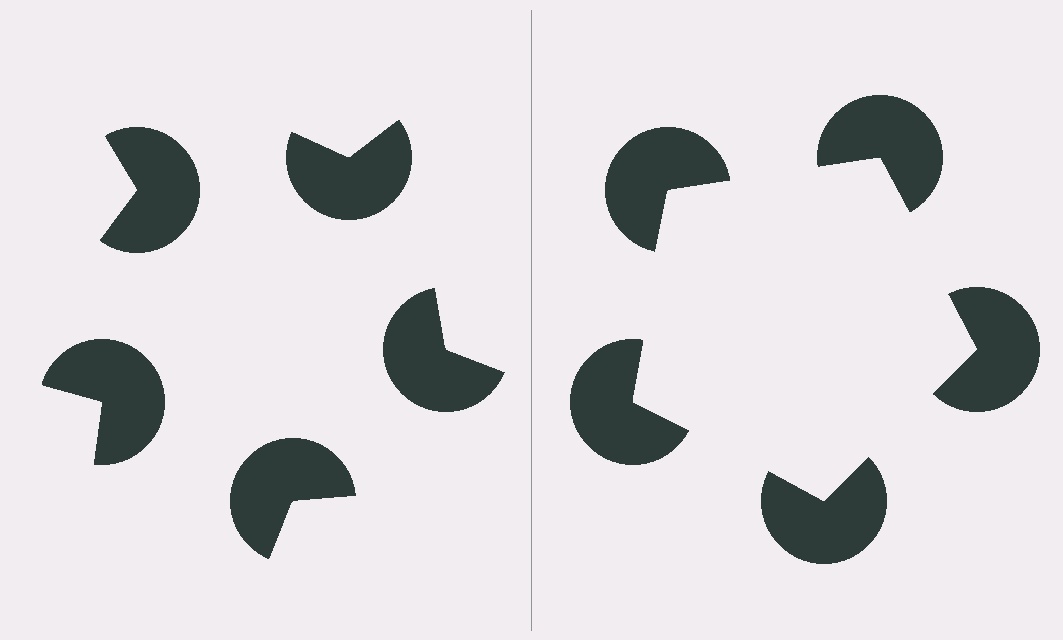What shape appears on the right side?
An illusory pentagon.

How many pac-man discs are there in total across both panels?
10 — 5 on each side.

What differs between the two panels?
The pac-man discs are positioned identically on both sides; only the wedge orientations differ. On the right they align to a pentagon; on the left they are misaligned.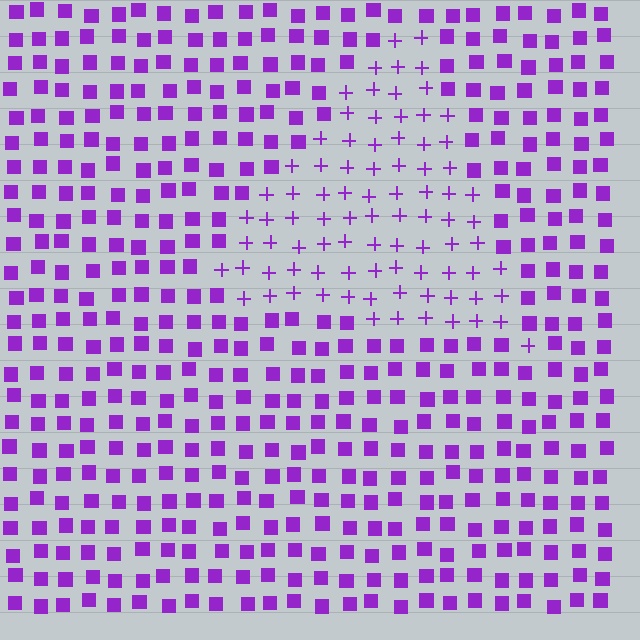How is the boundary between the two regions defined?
The boundary is defined by a change in element shape: plus signs inside vs. squares outside. All elements share the same color and spacing.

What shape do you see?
I see a triangle.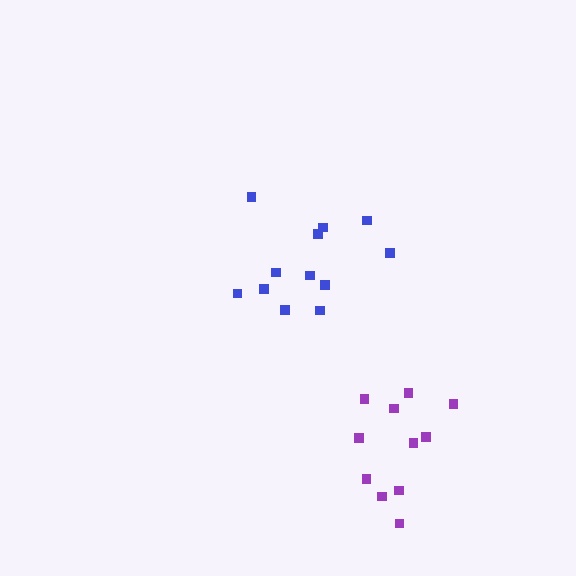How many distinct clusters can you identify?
There are 2 distinct clusters.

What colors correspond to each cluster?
The clusters are colored: purple, blue.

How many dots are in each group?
Group 1: 11 dots, Group 2: 12 dots (23 total).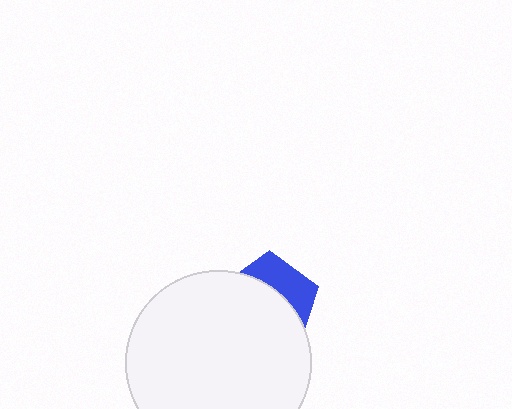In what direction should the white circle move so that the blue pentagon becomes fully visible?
The white circle should move down. That is the shortest direction to clear the overlap and leave the blue pentagon fully visible.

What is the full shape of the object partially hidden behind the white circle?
The partially hidden object is a blue pentagon.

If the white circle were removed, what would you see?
You would see the complete blue pentagon.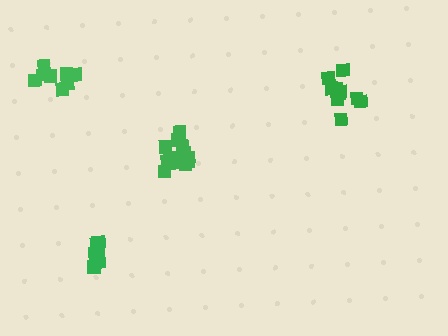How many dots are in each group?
Group 1: 8 dots, Group 2: 13 dots, Group 3: 10 dots, Group 4: 7 dots (38 total).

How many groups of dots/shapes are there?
There are 4 groups.